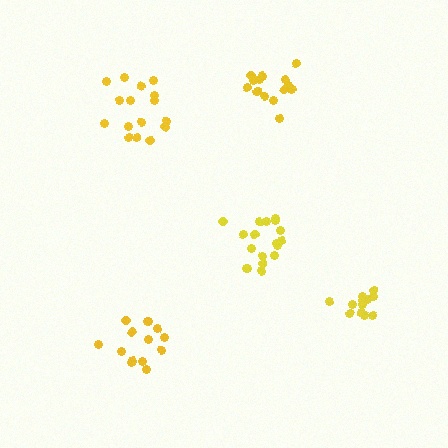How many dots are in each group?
Group 1: 16 dots, Group 2: 14 dots, Group 3: 18 dots, Group 4: 13 dots, Group 5: 15 dots (76 total).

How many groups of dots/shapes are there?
There are 5 groups.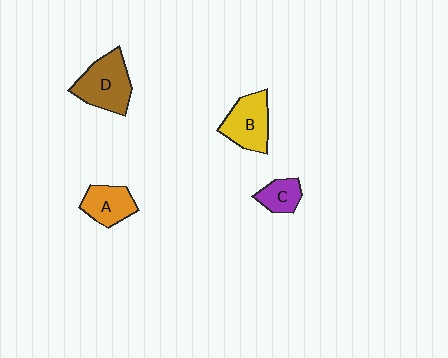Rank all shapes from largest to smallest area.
From largest to smallest: D (brown), B (yellow), A (orange), C (purple).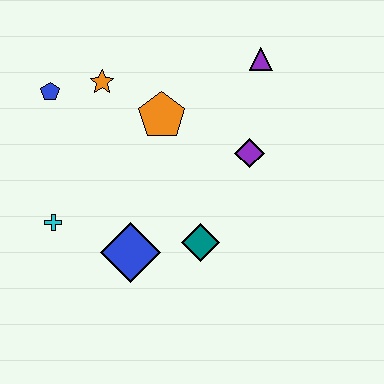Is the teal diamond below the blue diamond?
No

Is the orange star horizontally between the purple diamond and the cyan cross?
Yes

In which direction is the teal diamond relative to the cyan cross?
The teal diamond is to the right of the cyan cross.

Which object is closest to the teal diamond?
The blue diamond is closest to the teal diamond.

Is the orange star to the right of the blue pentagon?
Yes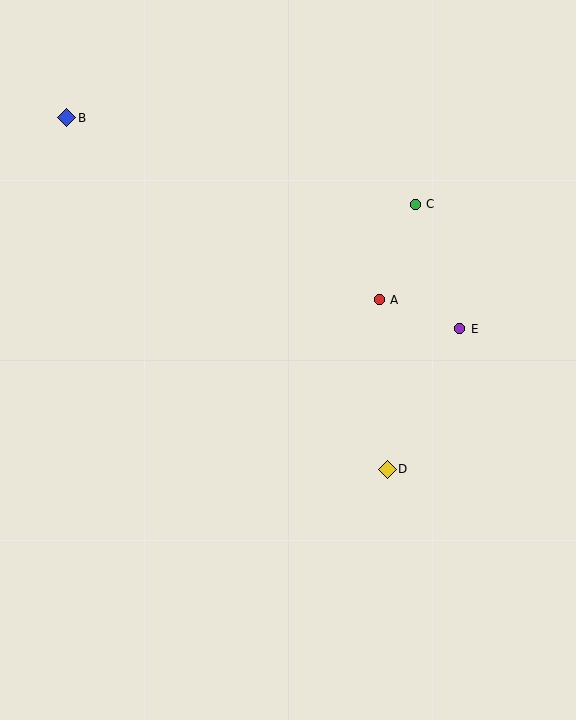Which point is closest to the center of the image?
Point A at (379, 300) is closest to the center.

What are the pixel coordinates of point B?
Point B is at (67, 118).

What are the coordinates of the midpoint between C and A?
The midpoint between C and A is at (397, 252).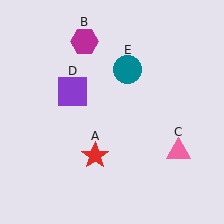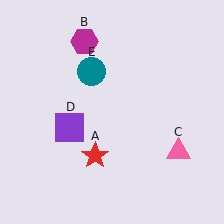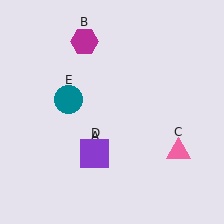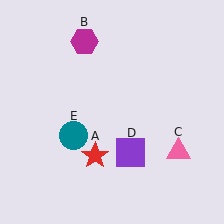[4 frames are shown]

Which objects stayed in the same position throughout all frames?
Red star (object A) and magenta hexagon (object B) and pink triangle (object C) remained stationary.